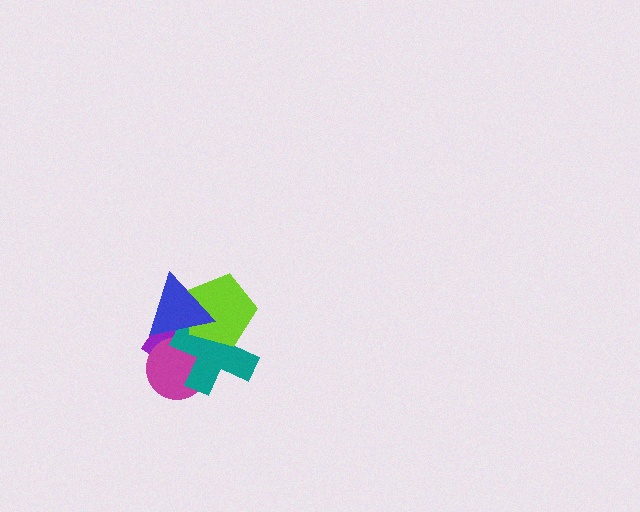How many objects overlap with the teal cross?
4 objects overlap with the teal cross.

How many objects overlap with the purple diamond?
4 objects overlap with the purple diamond.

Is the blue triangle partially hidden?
No, no other shape covers it.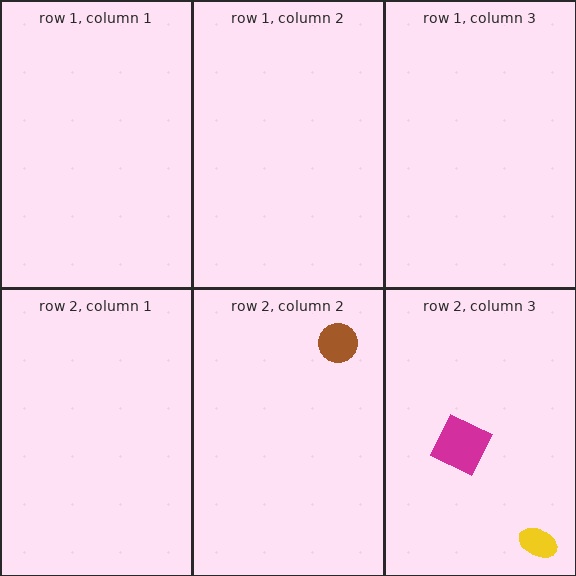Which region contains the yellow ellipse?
The row 2, column 3 region.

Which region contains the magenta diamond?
The row 2, column 3 region.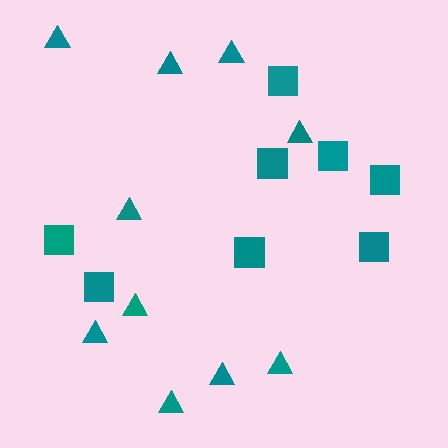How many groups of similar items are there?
There are 2 groups: one group of triangles (10) and one group of squares (8).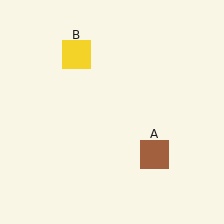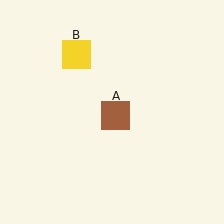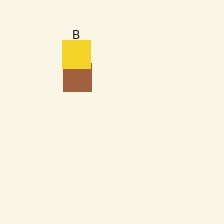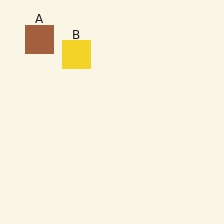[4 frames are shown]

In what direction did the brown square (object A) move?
The brown square (object A) moved up and to the left.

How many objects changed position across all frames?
1 object changed position: brown square (object A).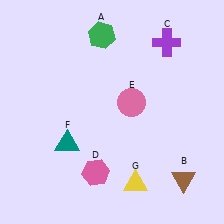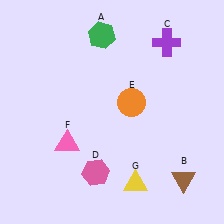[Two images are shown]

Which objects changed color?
E changed from pink to orange. F changed from teal to pink.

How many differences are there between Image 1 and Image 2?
There are 2 differences between the two images.